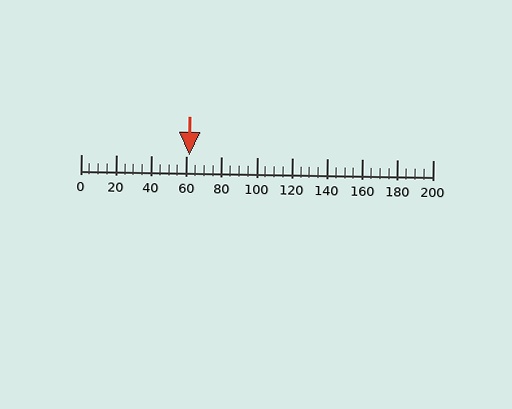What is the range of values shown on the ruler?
The ruler shows values from 0 to 200.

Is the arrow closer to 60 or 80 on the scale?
The arrow is closer to 60.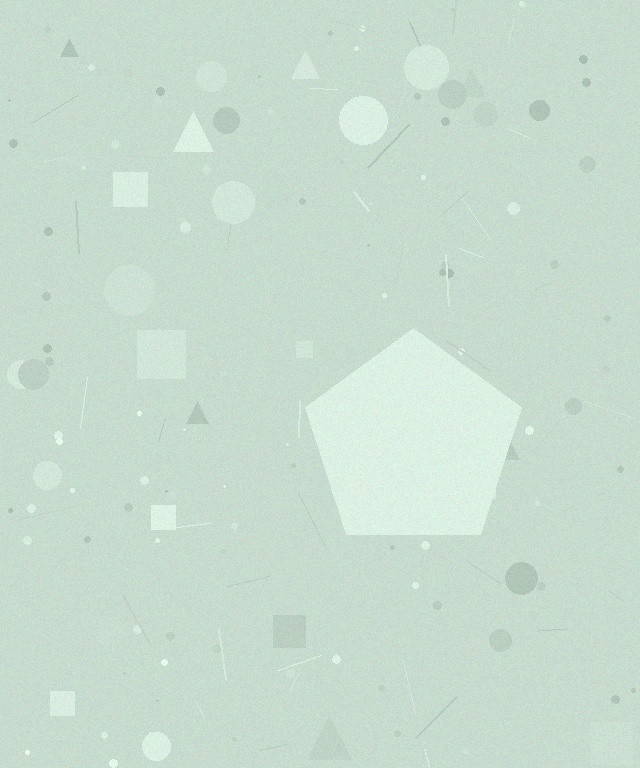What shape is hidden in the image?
A pentagon is hidden in the image.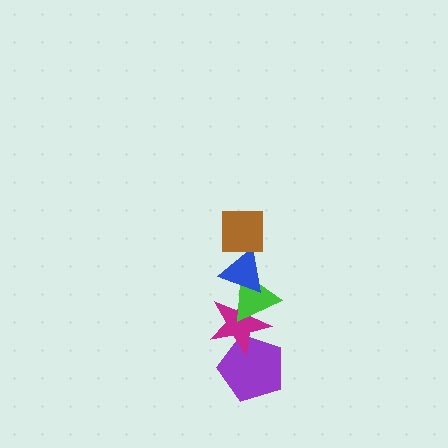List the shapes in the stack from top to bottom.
From top to bottom: the brown square, the blue triangle, the green triangle, the magenta star, the purple pentagon.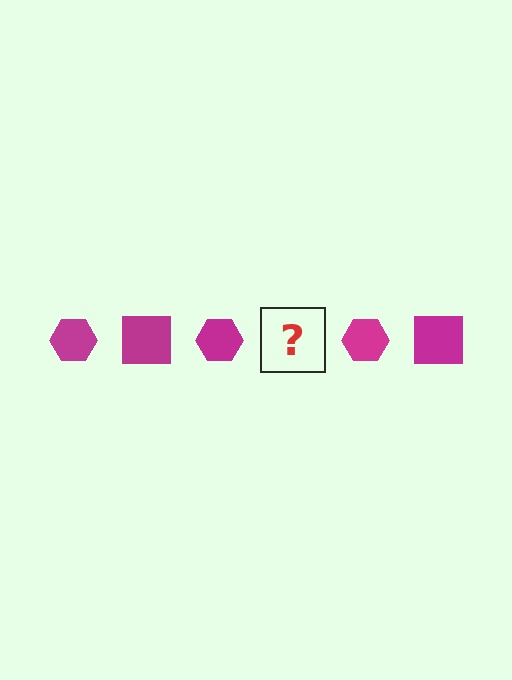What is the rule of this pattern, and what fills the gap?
The rule is that the pattern cycles through hexagon, square shapes in magenta. The gap should be filled with a magenta square.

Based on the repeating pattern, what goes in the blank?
The blank should be a magenta square.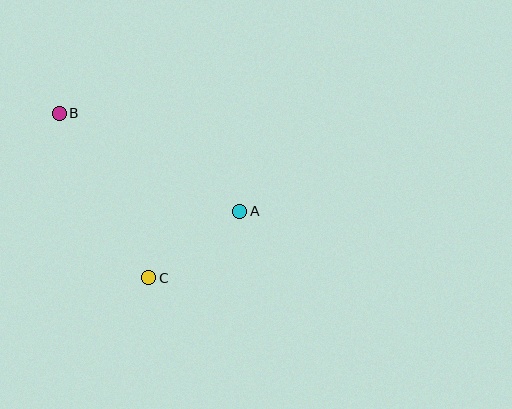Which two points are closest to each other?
Points A and C are closest to each other.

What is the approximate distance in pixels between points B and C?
The distance between B and C is approximately 187 pixels.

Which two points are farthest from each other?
Points A and B are farthest from each other.